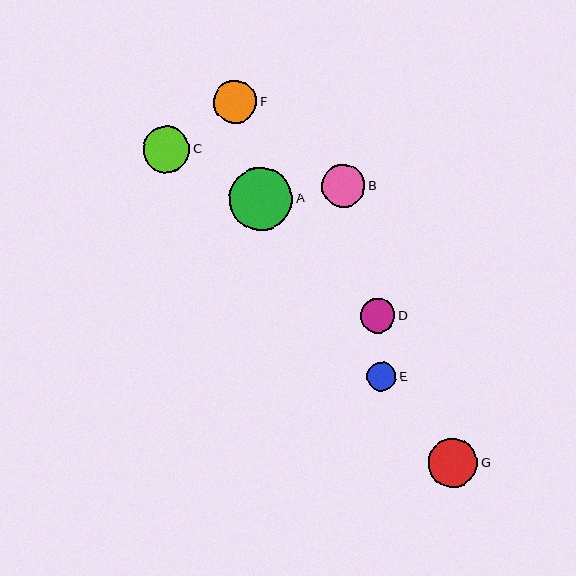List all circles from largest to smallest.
From largest to smallest: A, G, C, F, B, D, E.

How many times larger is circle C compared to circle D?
Circle C is approximately 1.3 times the size of circle D.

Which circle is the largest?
Circle A is the largest with a size of approximately 63 pixels.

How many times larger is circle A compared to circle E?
Circle A is approximately 2.2 times the size of circle E.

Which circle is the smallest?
Circle E is the smallest with a size of approximately 29 pixels.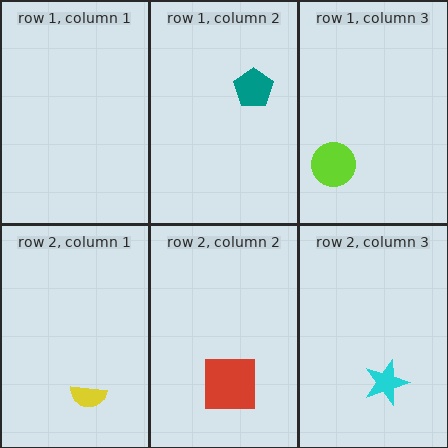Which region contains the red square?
The row 2, column 2 region.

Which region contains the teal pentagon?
The row 1, column 2 region.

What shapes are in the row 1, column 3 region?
The lime circle.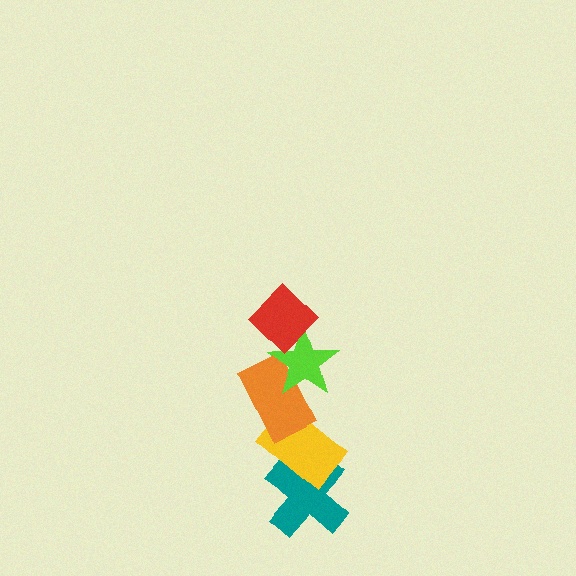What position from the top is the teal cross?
The teal cross is 5th from the top.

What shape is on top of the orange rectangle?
The lime star is on top of the orange rectangle.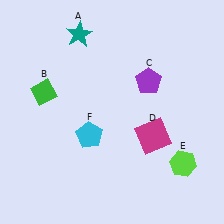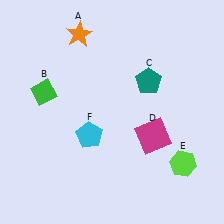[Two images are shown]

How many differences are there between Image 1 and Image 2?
There are 2 differences between the two images.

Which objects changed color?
A changed from teal to orange. C changed from purple to teal.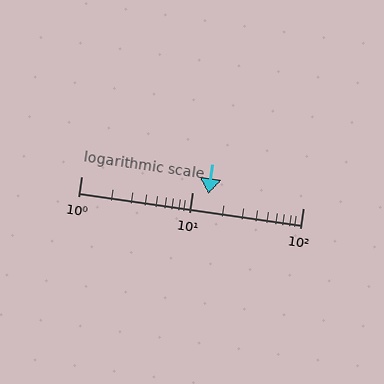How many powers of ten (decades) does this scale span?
The scale spans 2 decades, from 1 to 100.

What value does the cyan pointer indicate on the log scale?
The pointer indicates approximately 14.